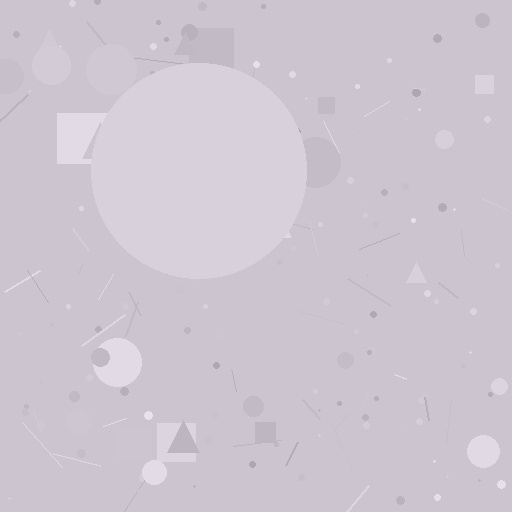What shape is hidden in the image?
A circle is hidden in the image.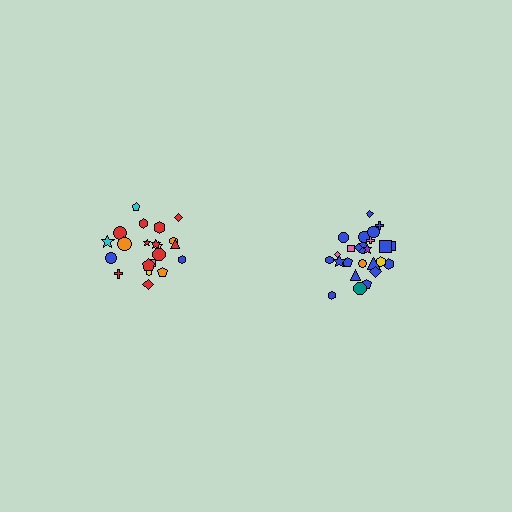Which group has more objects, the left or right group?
The right group.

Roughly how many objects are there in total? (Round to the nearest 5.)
Roughly 45 objects in total.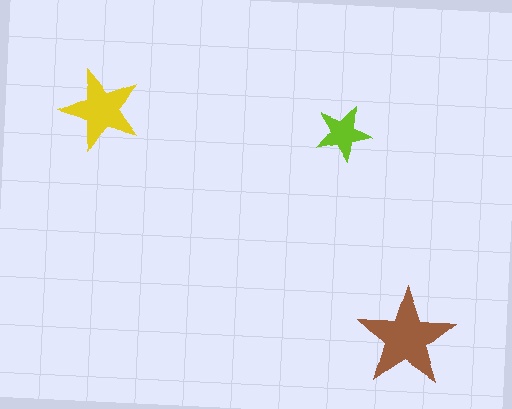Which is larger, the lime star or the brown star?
The brown one.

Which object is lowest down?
The brown star is bottommost.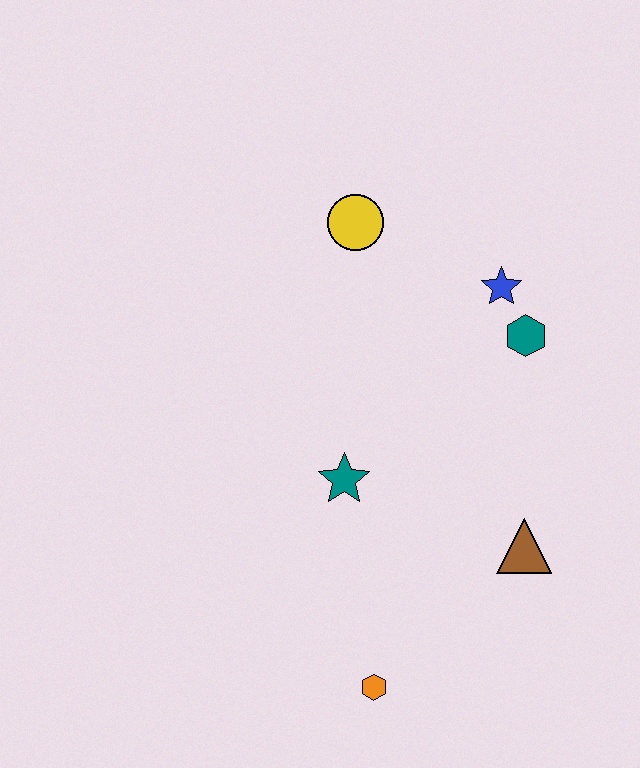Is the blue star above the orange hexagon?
Yes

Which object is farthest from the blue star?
The orange hexagon is farthest from the blue star.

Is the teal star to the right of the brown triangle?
No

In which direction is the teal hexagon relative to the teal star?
The teal hexagon is to the right of the teal star.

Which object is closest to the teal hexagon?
The blue star is closest to the teal hexagon.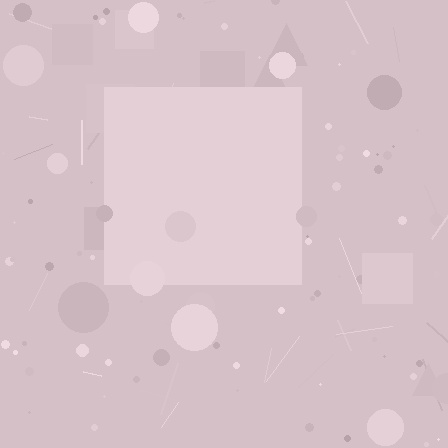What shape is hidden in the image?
A square is hidden in the image.